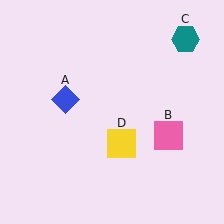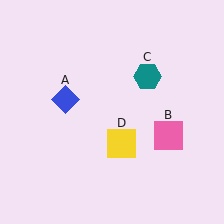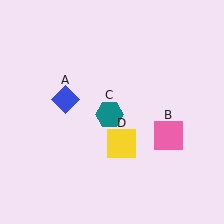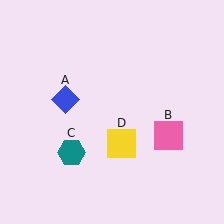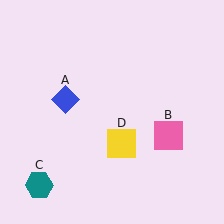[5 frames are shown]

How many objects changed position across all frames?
1 object changed position: teal hexagon (object C).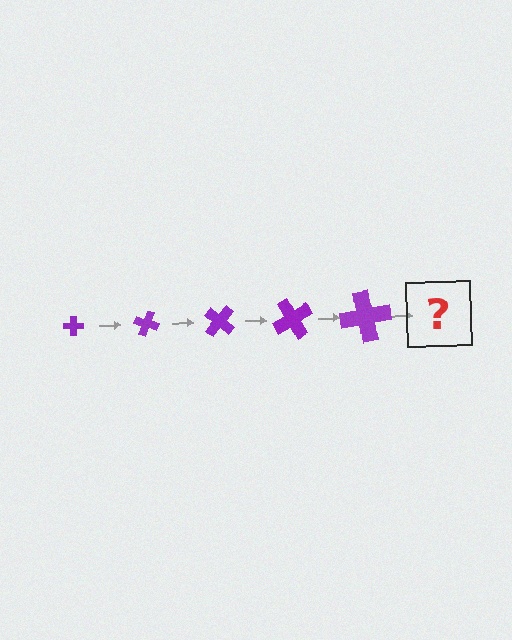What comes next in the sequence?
The next element should be a cross, larger than the previous one and rotated 100 degrees from the start.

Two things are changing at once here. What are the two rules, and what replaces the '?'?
The two rules are that the cross grows larger each step and it rotates 20 degrees each step. The '?' should be a cross, larger than the previous one and rotated 100 degrees from the start.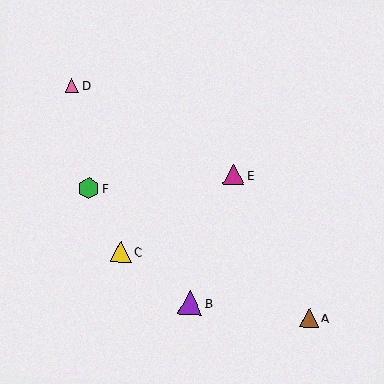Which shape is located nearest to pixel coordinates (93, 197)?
The green hexagon (labeled F) at (88, 188) is nearest to that location.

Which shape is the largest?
The purple triangle (labeled B) is the largest.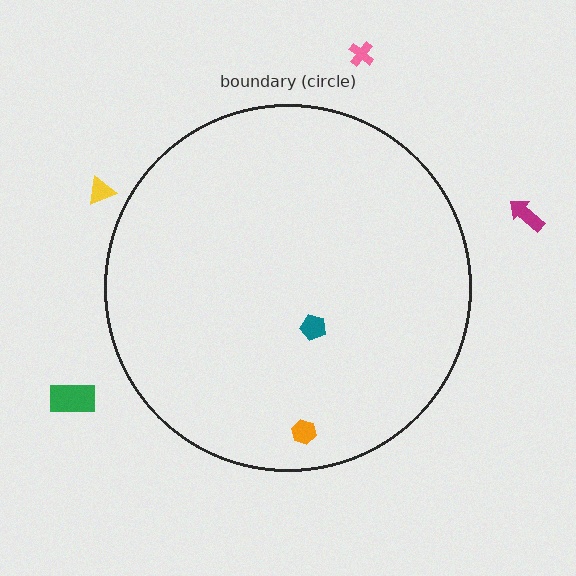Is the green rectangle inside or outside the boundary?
Outside.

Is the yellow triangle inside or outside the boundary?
Outside.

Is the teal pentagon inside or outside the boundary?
Inside.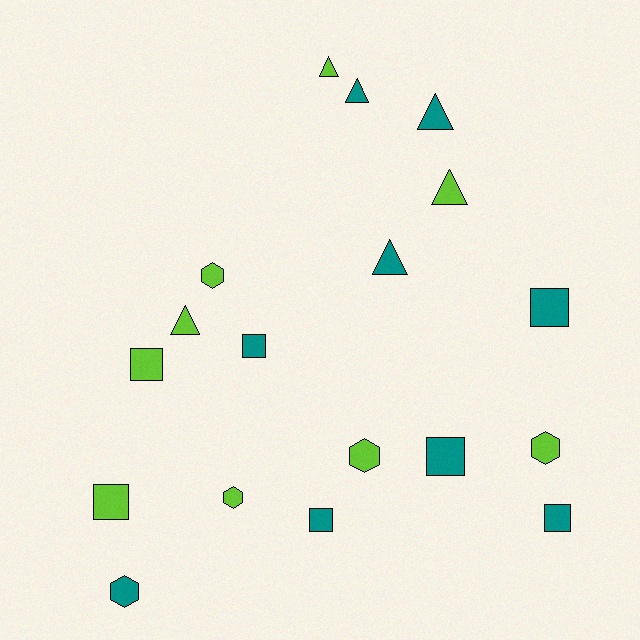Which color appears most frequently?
Lime, with 9 objects.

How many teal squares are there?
There are 5 teal squares.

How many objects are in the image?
There are 18 objects.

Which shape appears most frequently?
Square, with 7 objects.